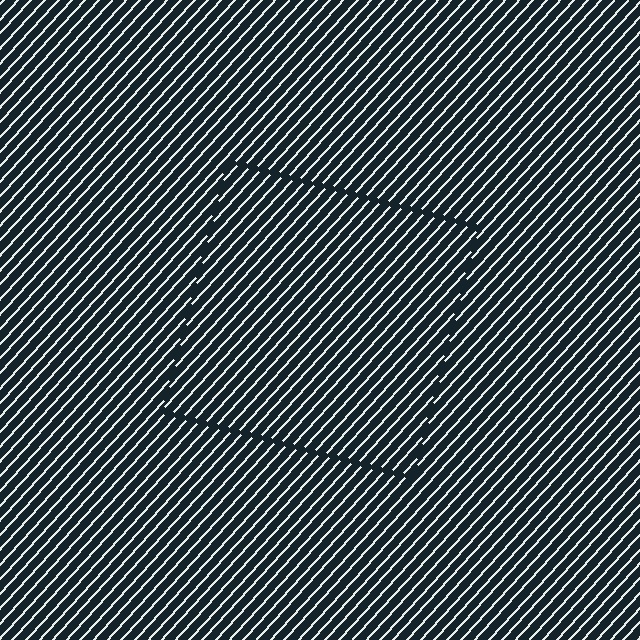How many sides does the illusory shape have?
4 sides — the line-ends trace a square.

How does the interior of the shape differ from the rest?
The interior of the shape contains the same grating, shifted by half a period — the contour is defined by the phase discontinuity where line-ends from the inner and outer gratings abut.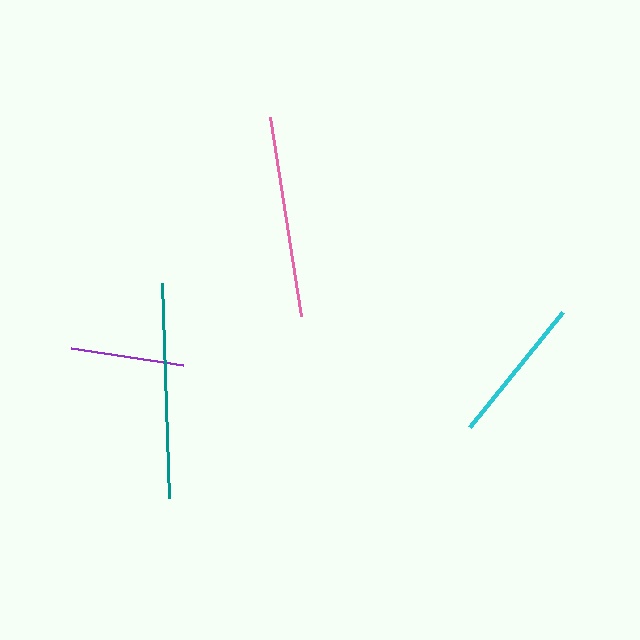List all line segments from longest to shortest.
From longest to shortest: teal, pink, cyan, purple.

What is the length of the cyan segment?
The cyan segment is approximately 148 pixels long.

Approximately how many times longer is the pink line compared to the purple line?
The pink line is approximately 1.8 times the length of the purple line.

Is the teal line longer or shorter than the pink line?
The teal line is longer than the pink line.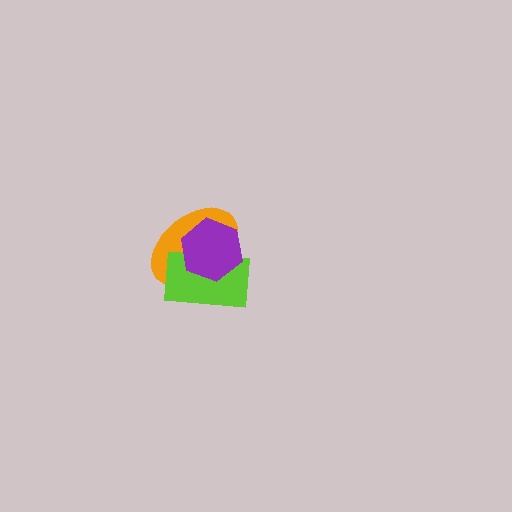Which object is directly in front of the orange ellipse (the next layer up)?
The lime rectangle is directly in front of the orange ellipse.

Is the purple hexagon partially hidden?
No, no other shape covers it.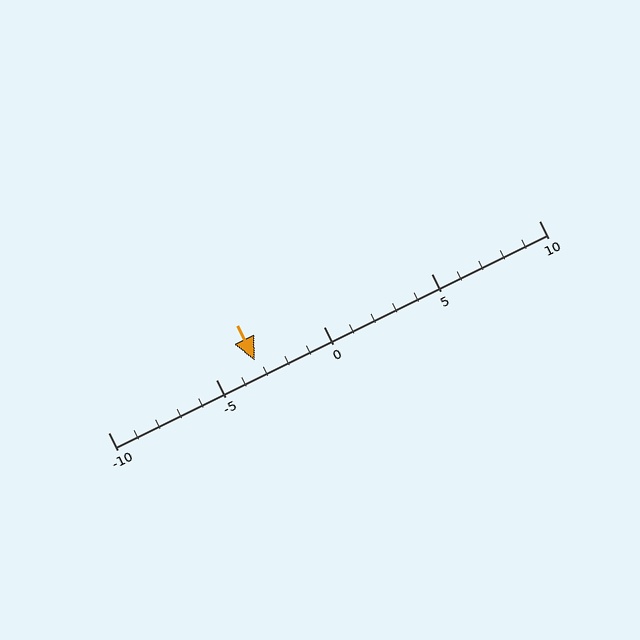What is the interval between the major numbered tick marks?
The major tick marks are spaced 5 units apart.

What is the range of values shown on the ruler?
The ruler shows values from -10 to 10.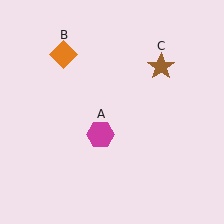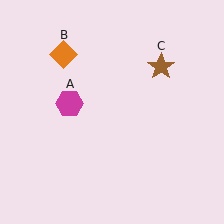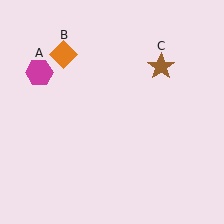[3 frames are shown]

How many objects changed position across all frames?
1 object changed position: magenta hexagon (object A).